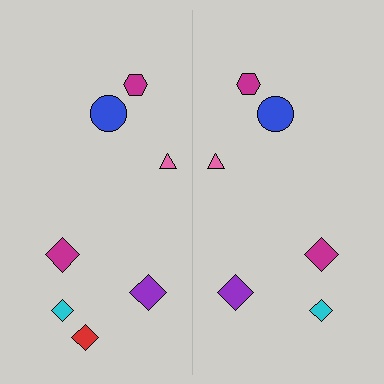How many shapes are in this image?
There are 13 shapes in this image.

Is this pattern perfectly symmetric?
No, the pattern is not perfectly symmetric. A red diamond is missing from the right side.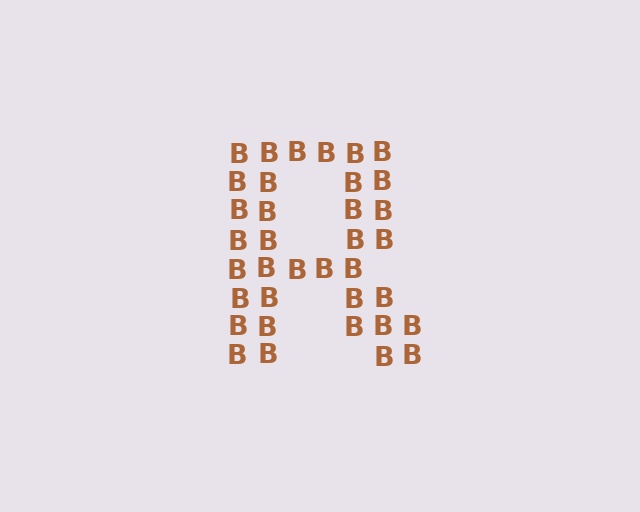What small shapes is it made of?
It is made of small letter B's.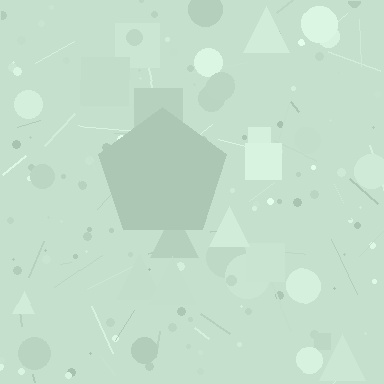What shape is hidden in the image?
A pentagon is hidden in the image.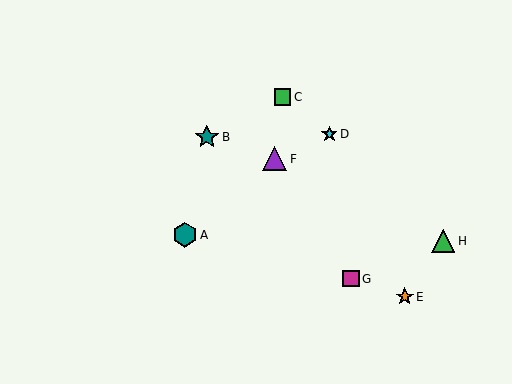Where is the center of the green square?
The center of the green square is at (283, 97).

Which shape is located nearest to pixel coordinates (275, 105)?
The green square (labeled C) at (283, 97) is nearest to that location.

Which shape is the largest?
The teal hexagon (labeled A) is the largest.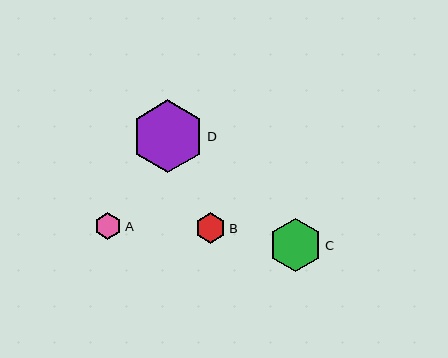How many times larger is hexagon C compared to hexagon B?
Hexagon C is approximately 1.7 times the size of hexagon B.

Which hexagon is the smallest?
Hexagon A is the smallest with a size of approximately 27 pixels.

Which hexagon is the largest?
Hexagon D is the largest with a size of approximately 73 pixels.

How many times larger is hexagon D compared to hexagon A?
Hexagon D is approximately 2.7 times the size of hexagon A.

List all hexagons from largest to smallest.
From largest to smallest: D, C, B, A.